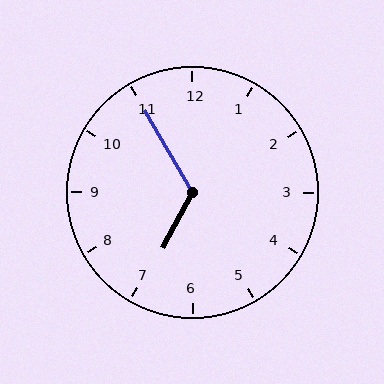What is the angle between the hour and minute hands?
Approximately 122 degrees.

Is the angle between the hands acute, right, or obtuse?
It is obtuse.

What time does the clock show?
6:55.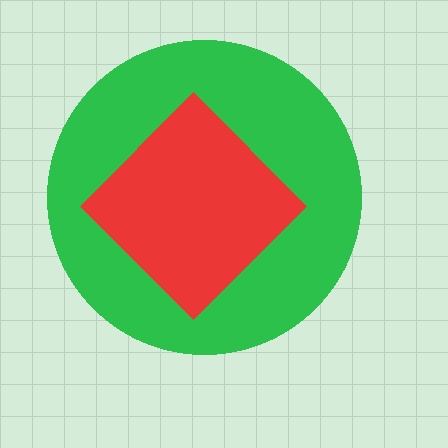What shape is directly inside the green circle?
The red diamond.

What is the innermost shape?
The red diamond.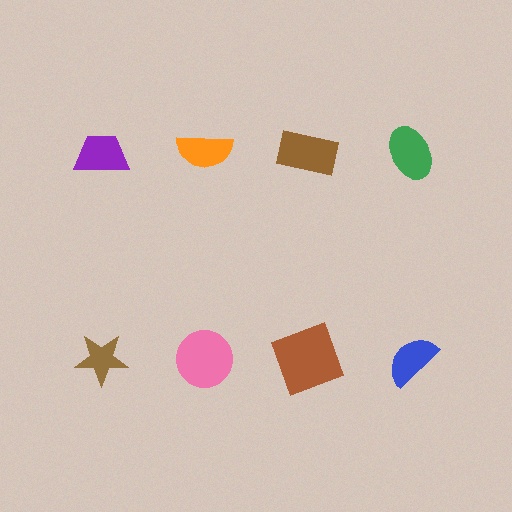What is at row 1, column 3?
A brown rectangle.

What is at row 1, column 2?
An orange semicircle.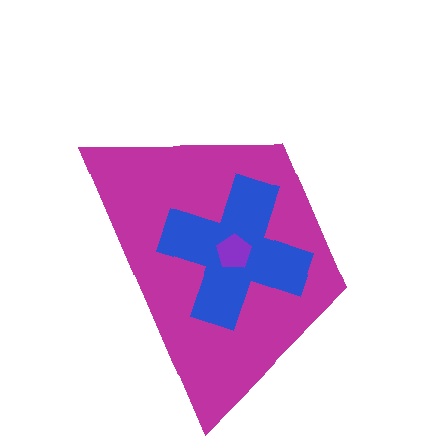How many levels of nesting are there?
3.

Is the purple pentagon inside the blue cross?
Yes.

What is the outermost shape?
The magenta trapezoid.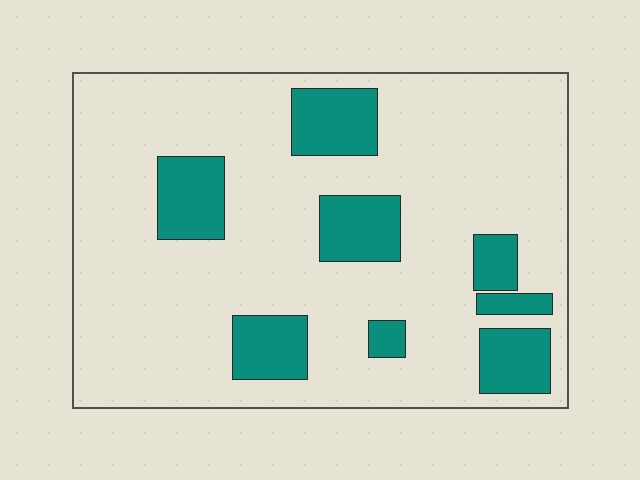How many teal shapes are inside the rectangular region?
8.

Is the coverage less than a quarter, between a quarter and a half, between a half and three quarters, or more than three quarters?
Less than a quarter.